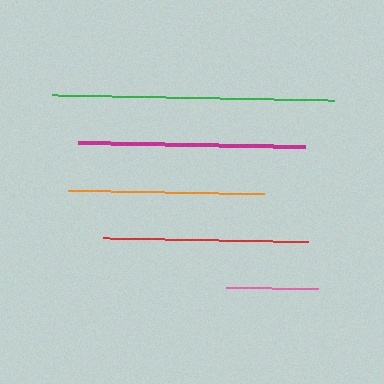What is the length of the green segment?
The green segment is approximately 282 pixels long.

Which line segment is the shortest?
The pink line is the shortest at approximately 92 pixels.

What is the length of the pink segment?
The pink segment is approximately 92 pixels long.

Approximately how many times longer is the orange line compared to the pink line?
The orange line is approximately 2.1 times the length of the pink line.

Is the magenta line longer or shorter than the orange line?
The magenta line is longer than the orange line.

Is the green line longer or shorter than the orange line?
The green line is longer than the orange line.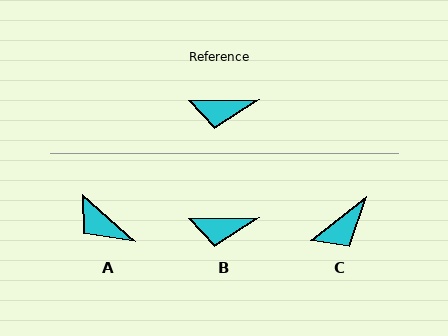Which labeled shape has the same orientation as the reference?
B.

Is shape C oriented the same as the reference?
No, it is off by about 39 degrees.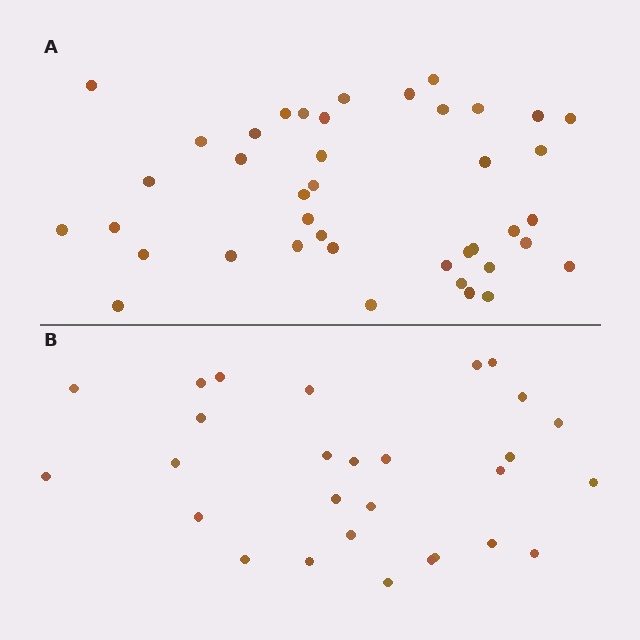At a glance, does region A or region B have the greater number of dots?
Region A (the top region) has more dots.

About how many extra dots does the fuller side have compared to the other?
Region A has approximately 15 more dots than region B.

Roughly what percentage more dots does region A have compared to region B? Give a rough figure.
About 45% more.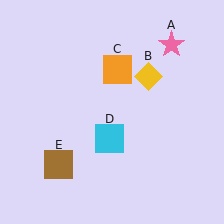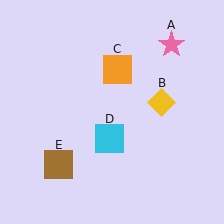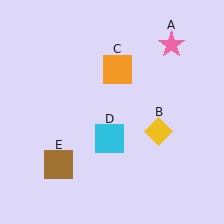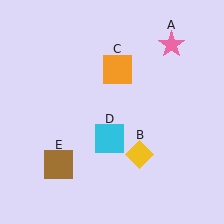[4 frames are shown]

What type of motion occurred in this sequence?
The yellow diamond (object B) rotated clockwise around the center of the scene.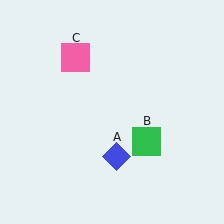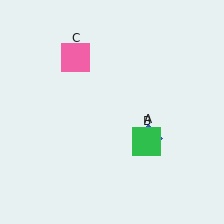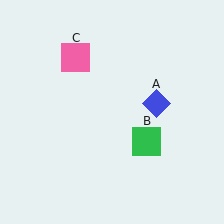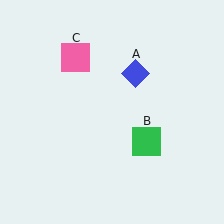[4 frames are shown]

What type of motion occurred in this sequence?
The blue diamond (object A) rotated counterclockwise around the center of the scene.